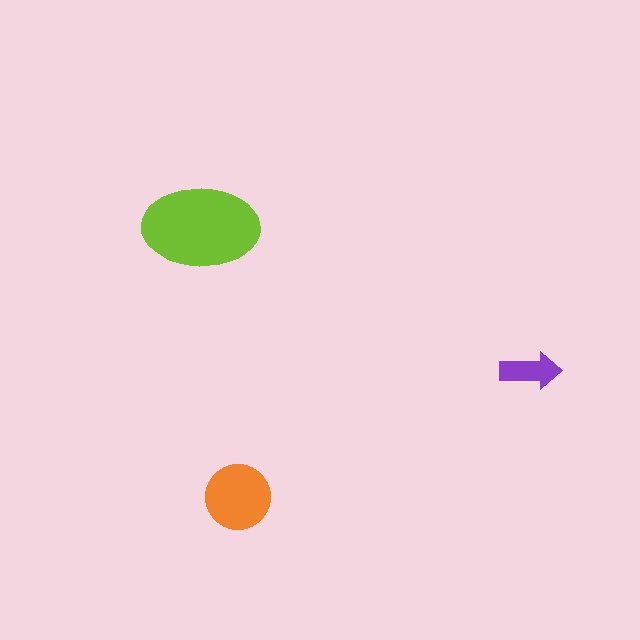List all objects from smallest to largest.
The purple arrow, the orange circle, the lime ellipse.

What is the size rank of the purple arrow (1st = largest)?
3rd.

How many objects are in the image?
There are 3 objects in the image.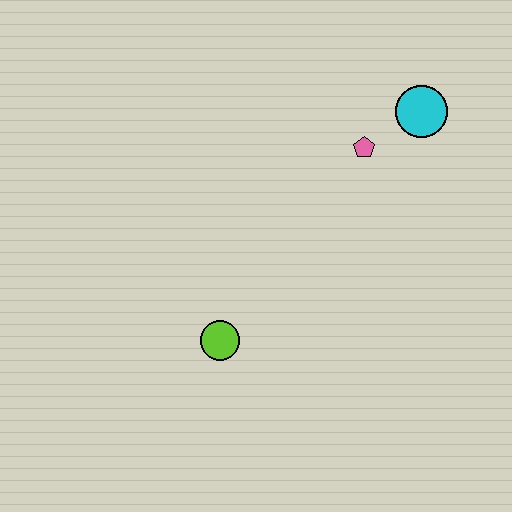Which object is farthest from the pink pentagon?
The lime circle is farthest from the pink pentagon.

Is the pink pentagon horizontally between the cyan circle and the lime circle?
Yes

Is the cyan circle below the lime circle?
No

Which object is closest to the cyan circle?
The pink pentagon is closest to the cyan circle.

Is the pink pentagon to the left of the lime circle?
No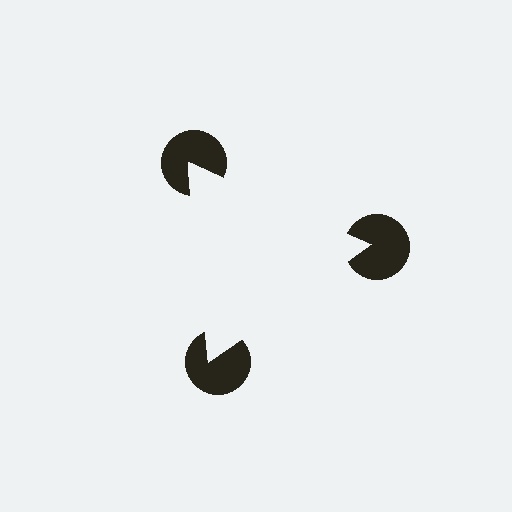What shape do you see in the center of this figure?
An illusory triangle — its edges are inferred from the aligned wedge cuts in the pac-man discs, not physically drawn.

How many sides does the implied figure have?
3 sides.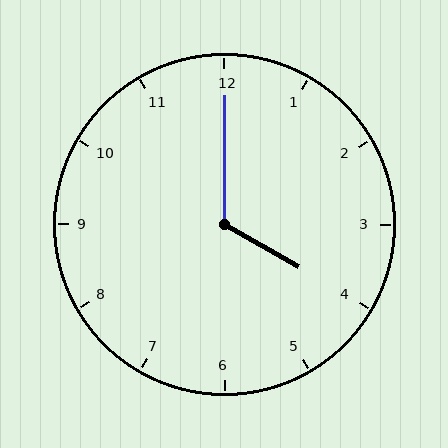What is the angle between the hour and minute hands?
Approximately 120 degrees.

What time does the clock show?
4:00.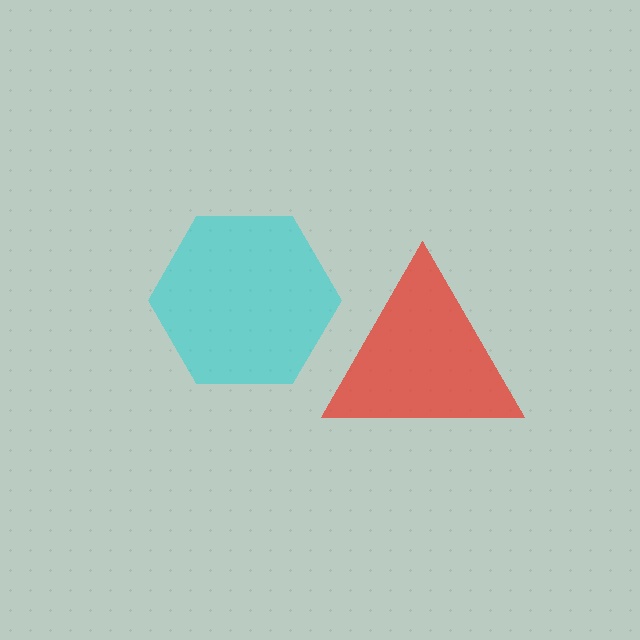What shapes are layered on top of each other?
The layered shapes are: a cyan hexagon, a red triangle.